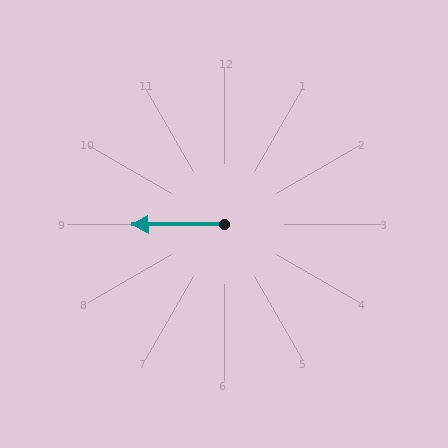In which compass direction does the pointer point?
West.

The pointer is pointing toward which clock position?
Roughly 9 o'clock.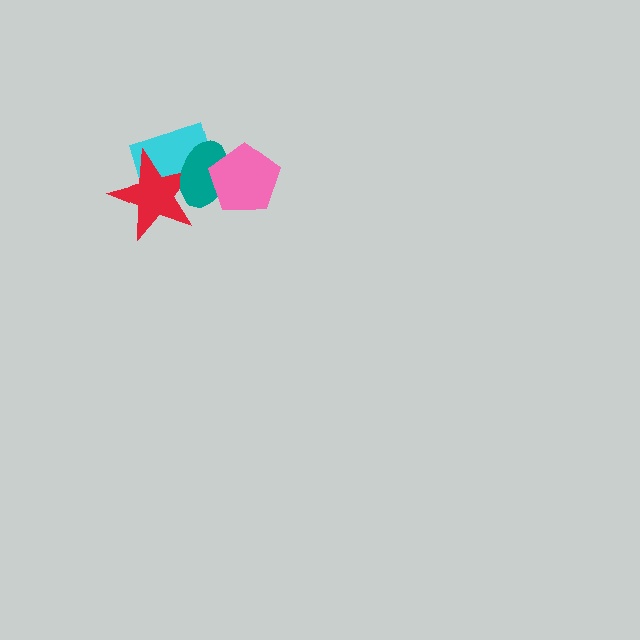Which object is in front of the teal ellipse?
The pink pentagon is in front of the teal ellipse.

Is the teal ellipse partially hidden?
Yes, it is partially covered by another shape.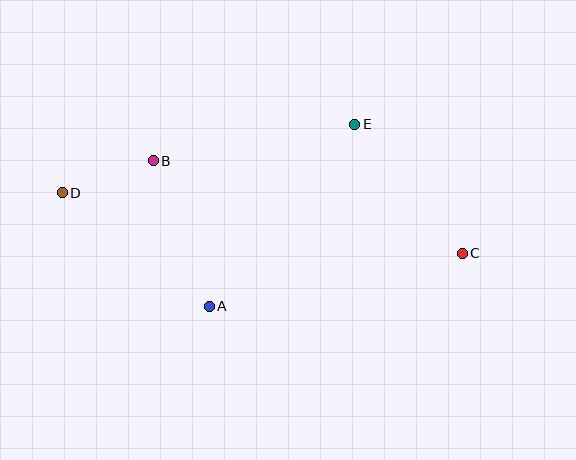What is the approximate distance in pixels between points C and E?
The distance between C and E is approximately 168 pixels.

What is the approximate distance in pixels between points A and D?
The distance between A and D is approximately 186 pixels.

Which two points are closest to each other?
Points B and D are closest to each other.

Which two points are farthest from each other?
Points C and D are farthest from each other.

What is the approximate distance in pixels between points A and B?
The distance between A and B is approximately 156 pixels.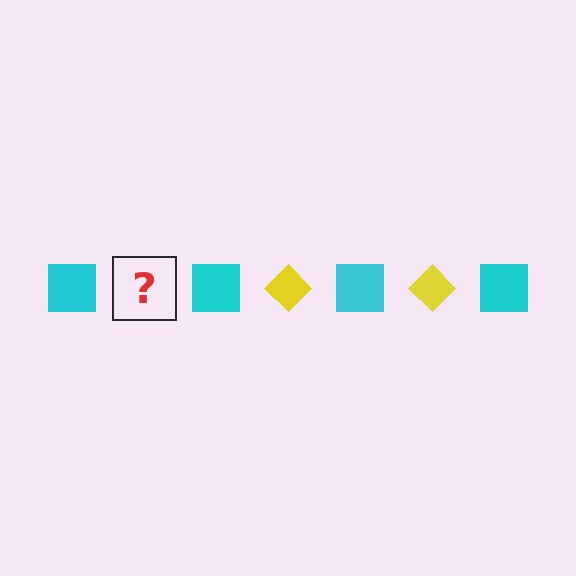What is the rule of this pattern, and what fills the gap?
The rule is that the pattern alternates between cyan square and yellow diamond. The gap should be filled with a yellow diamond.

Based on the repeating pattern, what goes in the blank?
The blank should be a yellow diamond.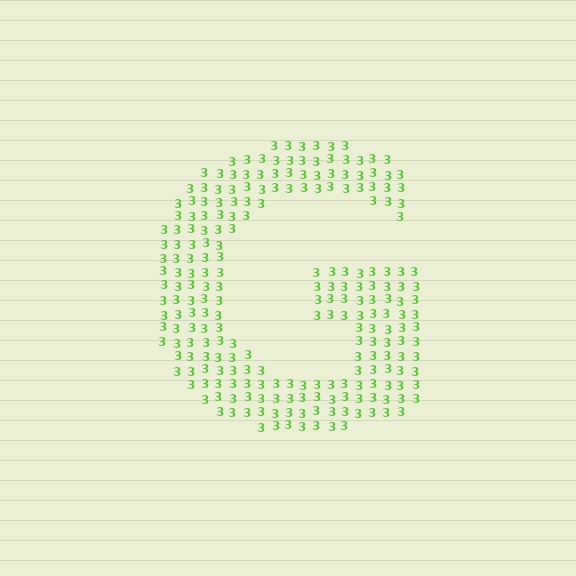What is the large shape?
The large shape is the letter G.